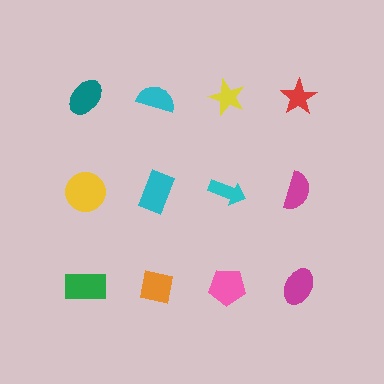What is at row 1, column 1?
A teal ellipse.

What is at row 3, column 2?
An orange square.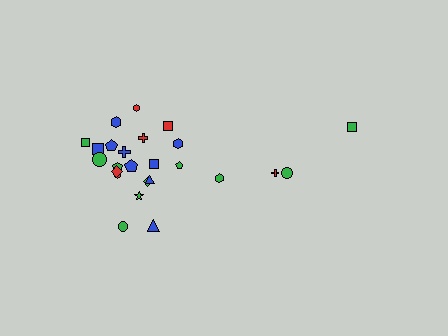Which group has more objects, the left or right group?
The left group.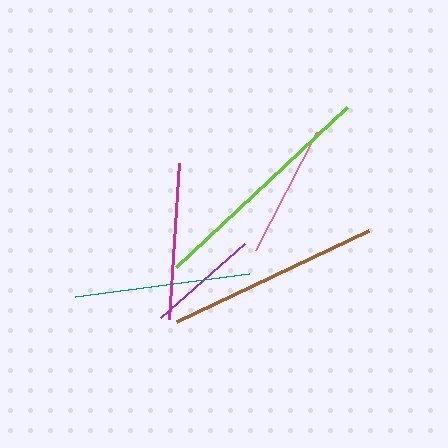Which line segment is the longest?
The lime line is the longest at approximately 234 pixels.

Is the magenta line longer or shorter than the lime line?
The lime line is longer than the magenta line.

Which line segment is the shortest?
The purple line is the shortest at approximately 113 pixels.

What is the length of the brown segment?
The brown segment is approximately 213 pixels long.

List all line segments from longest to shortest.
From longest to shortest: lime, brown, teal, magenta, pink, purple.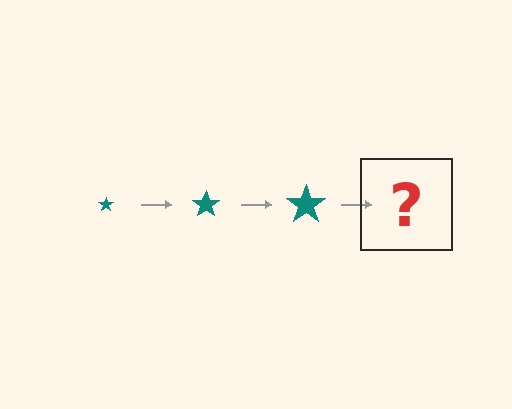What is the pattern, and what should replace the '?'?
The pattern is that the star gets progressively larger each step. The '?' should be a teal star, larger than the previous one.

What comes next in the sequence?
The next element should be a teal star, larger than the previous one.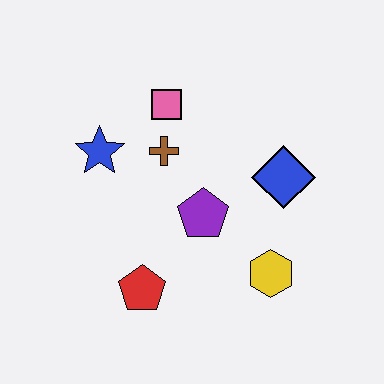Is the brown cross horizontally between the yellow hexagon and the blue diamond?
No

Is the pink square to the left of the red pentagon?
No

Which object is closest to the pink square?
The brown cross is closest to the pink square.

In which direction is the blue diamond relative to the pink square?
The blue diamond is to the right of the pink square.